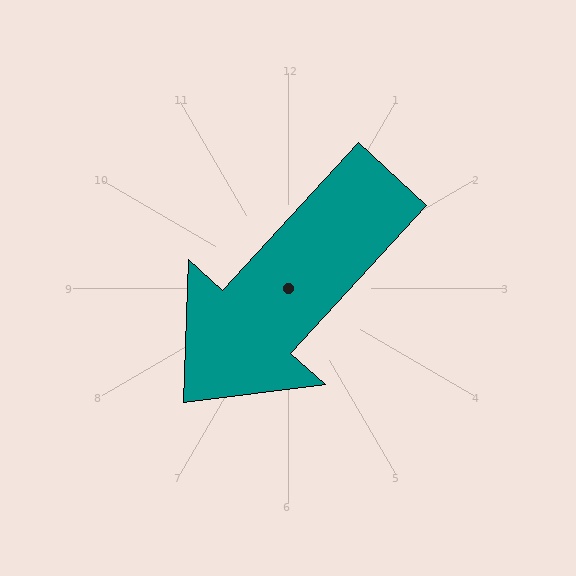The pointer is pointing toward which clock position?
Roughly 7 o'clock.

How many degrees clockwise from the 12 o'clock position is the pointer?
Approximately 222 degrees.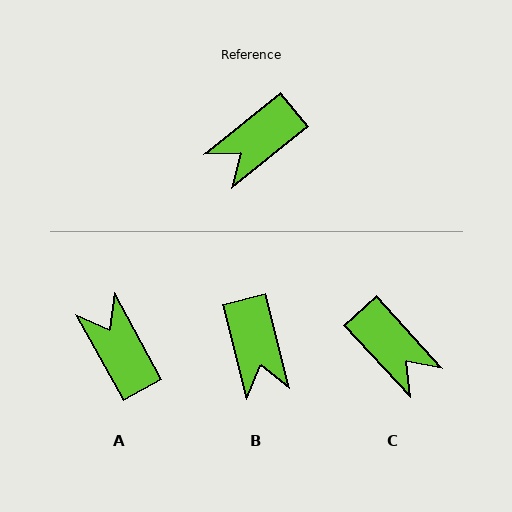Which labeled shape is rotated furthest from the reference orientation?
A, about 100 degrees away.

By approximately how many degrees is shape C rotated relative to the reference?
Approximately 93 degrees counter-clockwise.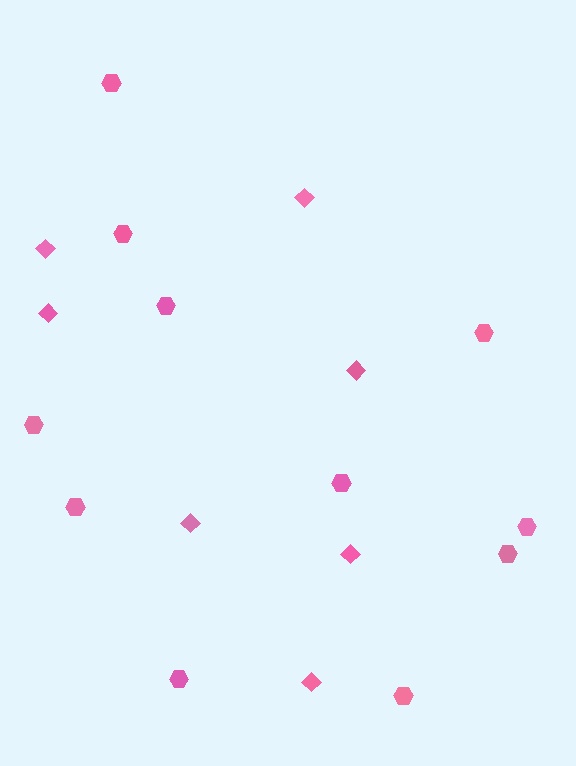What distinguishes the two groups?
There are 2 groups: one group of hexagons (11) and one group of diamonds (7).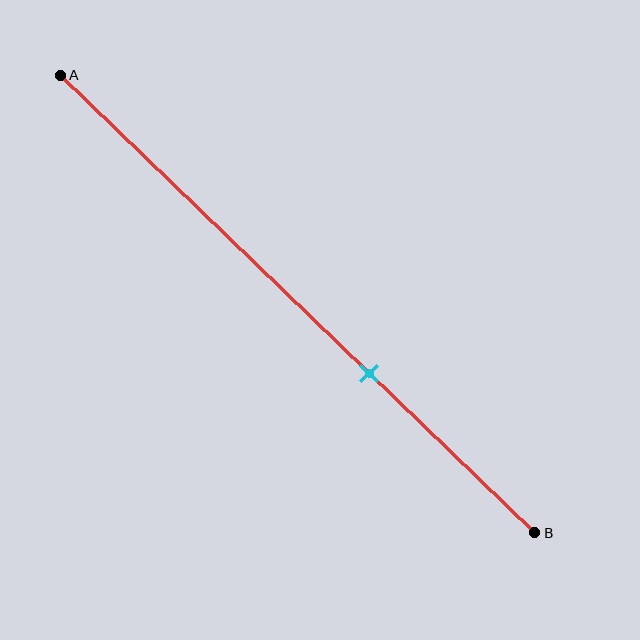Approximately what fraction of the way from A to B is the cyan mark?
The cyan mark is approximately 65% of the way from A to B.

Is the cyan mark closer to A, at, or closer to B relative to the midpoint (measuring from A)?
The cyan mark is closer to point B than the midpoint of segment AB.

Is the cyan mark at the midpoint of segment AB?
No, the mark is at about 65% from A, not at the 50% midpoint.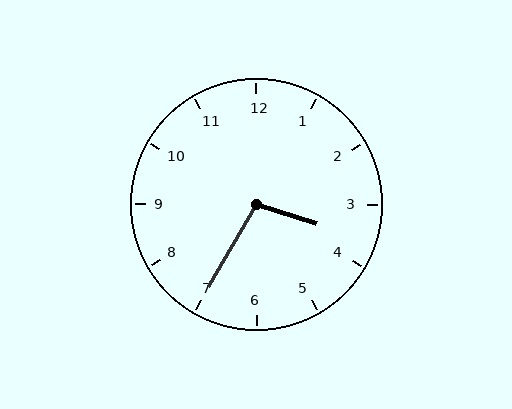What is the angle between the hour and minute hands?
Approximately 102 degrees.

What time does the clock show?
3:35.